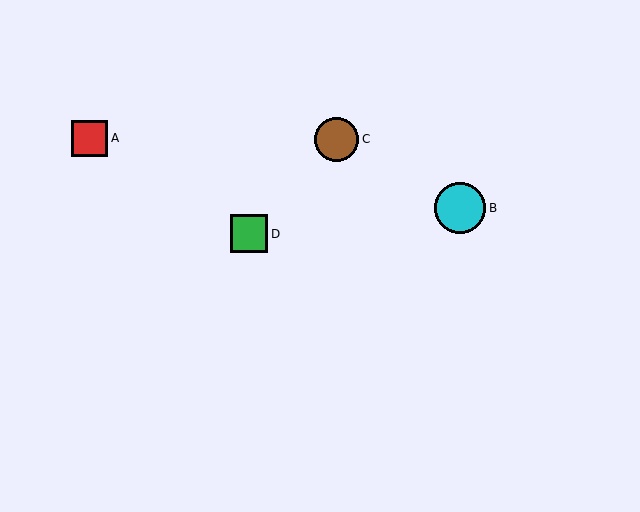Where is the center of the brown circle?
The center of the brown circle is at (336, 139).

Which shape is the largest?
The cyan circle (labeled B) is the largest.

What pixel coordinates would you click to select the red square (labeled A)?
Click at (89, 138) to select the red square A.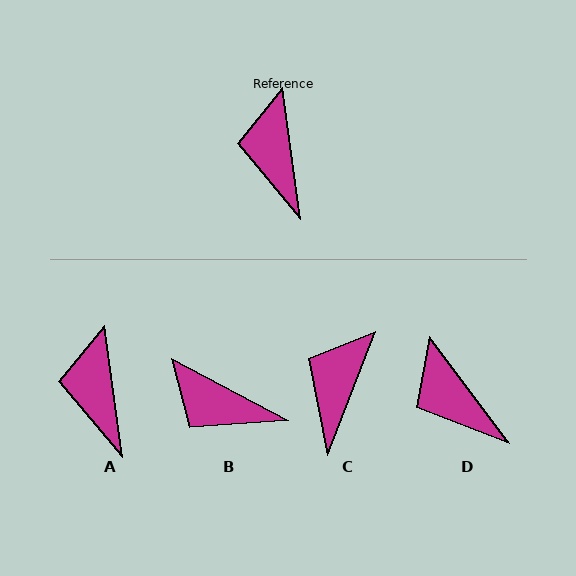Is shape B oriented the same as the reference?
No, it is off by about 54 degrees.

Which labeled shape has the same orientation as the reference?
A.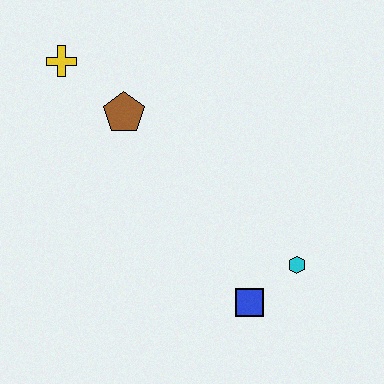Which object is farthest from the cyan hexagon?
The yellow cross is farthest from the cyan hexagon.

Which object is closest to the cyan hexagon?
The blue square is closest to the cyan hexagon.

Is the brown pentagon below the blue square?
No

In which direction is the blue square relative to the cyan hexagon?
The blue square is to the left of the cyan hexagon.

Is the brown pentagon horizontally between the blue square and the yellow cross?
Yes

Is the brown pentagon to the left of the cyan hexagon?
Yes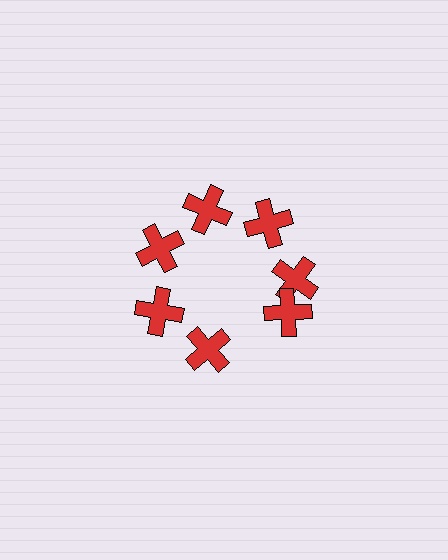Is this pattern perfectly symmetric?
No. The 7 red crosses are arranged in a ring, but one element near the 5 o'clock position is rotated out of alignment along the ring, breaking the 7-fold rotational symmetry.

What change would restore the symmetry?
The symmetry would be restored by rotating it back into even spacing with its neighbors so that all 7 crosses sit at equal angles and equal distance from the center.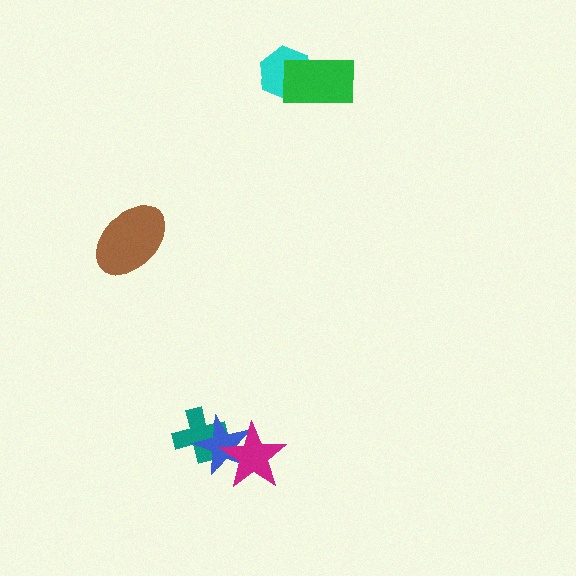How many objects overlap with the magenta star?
2 objects overlap with the magenta star.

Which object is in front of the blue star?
The magenta star is in front of the blue star.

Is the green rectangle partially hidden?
No, no other shape covers it.